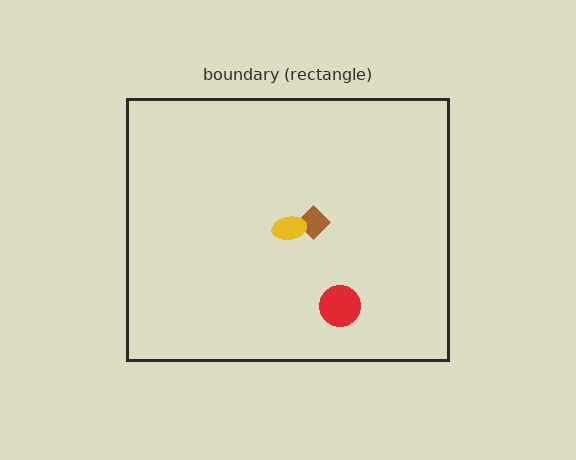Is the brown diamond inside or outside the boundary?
Inside.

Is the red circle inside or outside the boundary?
Inside.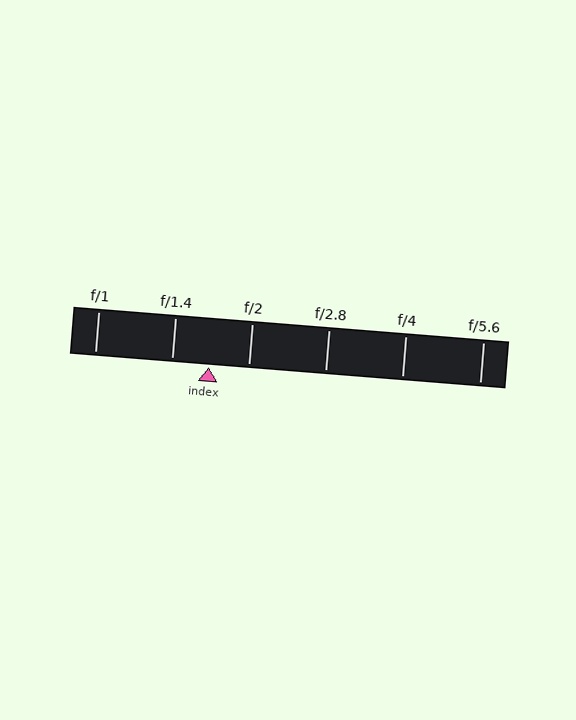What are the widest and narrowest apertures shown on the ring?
The widest aperture shown is f/1 and the narrowest is f/5.6.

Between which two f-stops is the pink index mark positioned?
The index mark is between f/1.4 and f/2.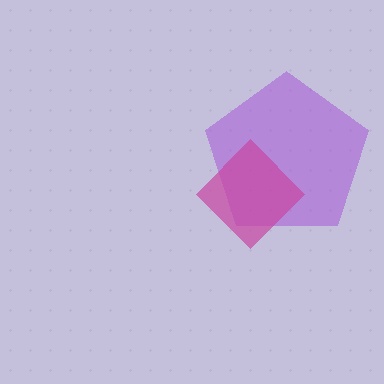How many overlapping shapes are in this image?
There are 2 overlapping shapes in the image.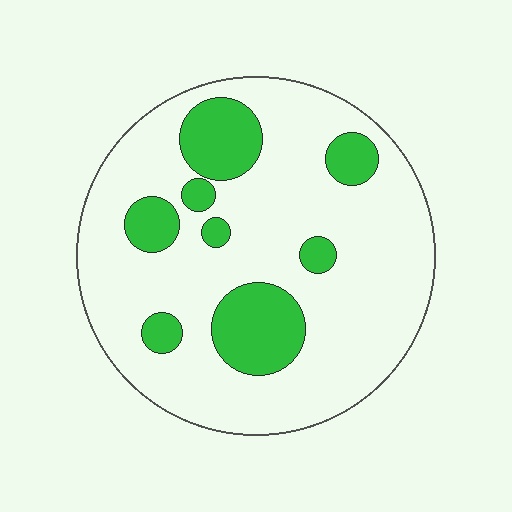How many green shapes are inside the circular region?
8.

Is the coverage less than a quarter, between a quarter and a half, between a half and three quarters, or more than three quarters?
Less than a quarter.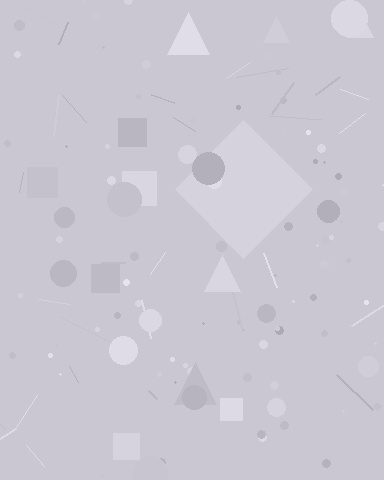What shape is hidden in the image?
A diamond is hidden in the image.